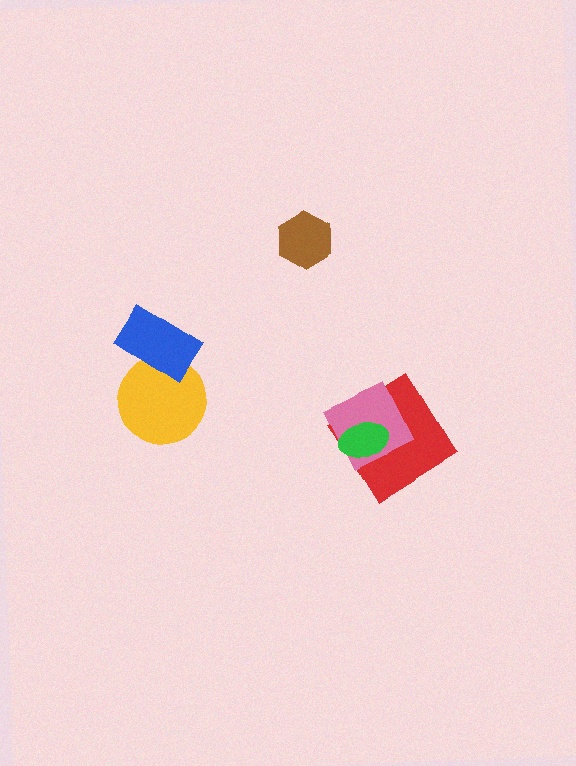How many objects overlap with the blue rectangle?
1 object overlaps with the blue rectangle.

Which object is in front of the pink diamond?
The green ellipse is in front of the pink diamond.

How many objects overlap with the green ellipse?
2 objects overlap with the green ellipse.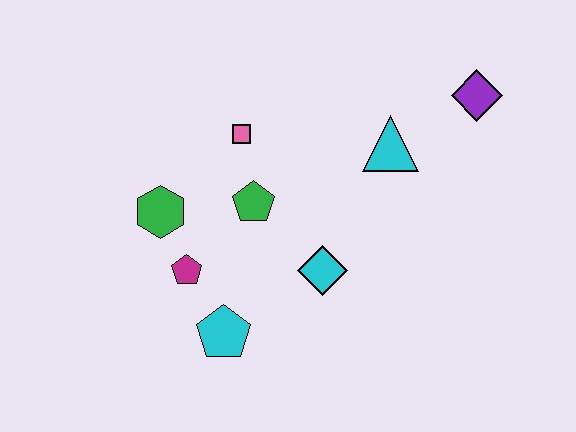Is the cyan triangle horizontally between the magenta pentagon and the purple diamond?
Yes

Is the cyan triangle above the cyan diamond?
Yes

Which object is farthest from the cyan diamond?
The purple diamond is farthest from the cyan diamond.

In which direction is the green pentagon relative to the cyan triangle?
The green pentagon is to the left of the cyan triangle.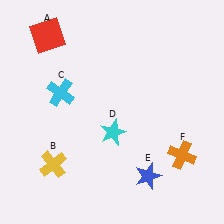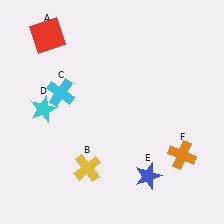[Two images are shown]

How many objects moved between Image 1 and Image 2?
2 objects moved between the two images.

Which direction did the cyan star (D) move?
The cyan star (D) moved left.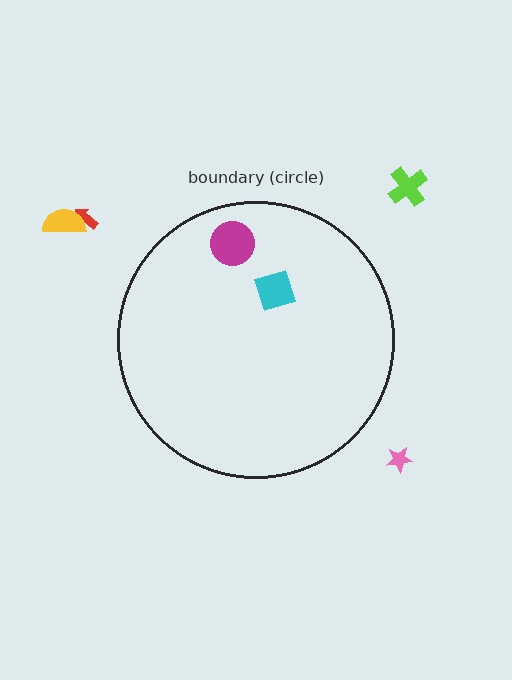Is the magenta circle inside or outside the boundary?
Inside.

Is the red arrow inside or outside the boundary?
Outside.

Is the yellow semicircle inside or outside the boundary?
Outside.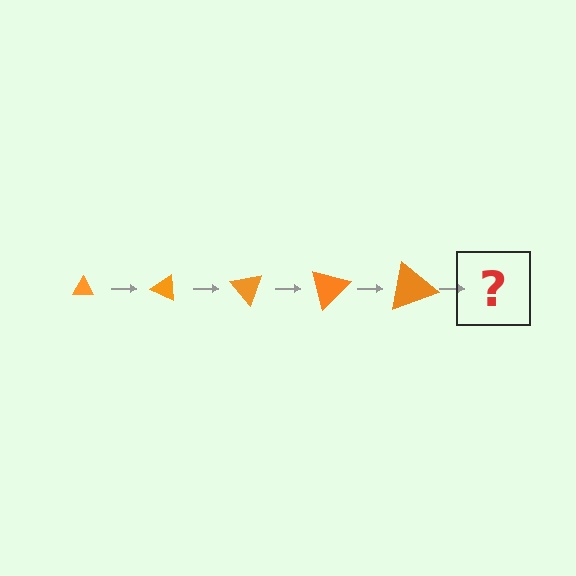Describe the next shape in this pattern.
It should be a triangle, larger than the previous one and rotated 125 degrees from the start.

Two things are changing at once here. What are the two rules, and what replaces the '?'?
The two rules are that the triangle grows larger each step and it rotates 25 degrees each step. The '?' should be a triangle, larger than the previous one and rotated 125 degrees from the start.